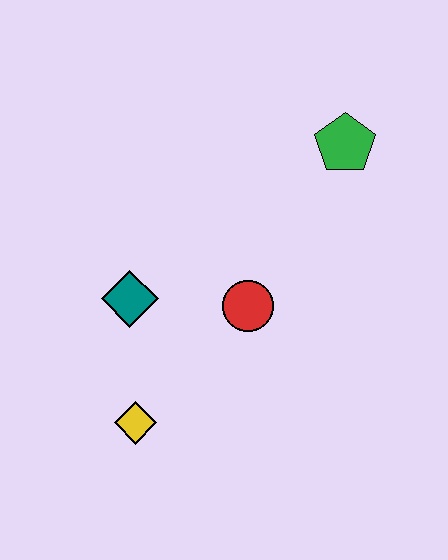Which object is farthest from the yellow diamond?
The green pentagon is farthest from the yellow diamond.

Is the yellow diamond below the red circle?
Yes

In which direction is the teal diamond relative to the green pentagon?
The teal diamond is to the left of the green pentagon.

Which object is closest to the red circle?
The teal diamond is closest to the red circle.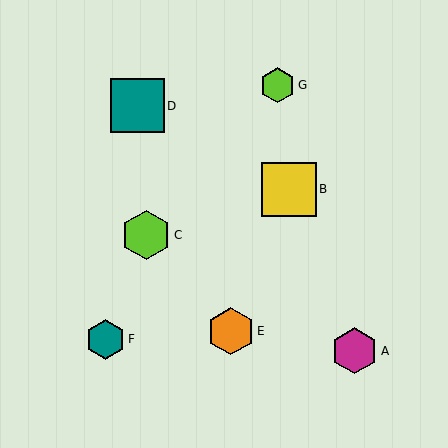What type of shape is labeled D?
Shape D is a teal square.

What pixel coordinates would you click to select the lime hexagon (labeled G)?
Click at (278, 85) to select the lime hexagon G.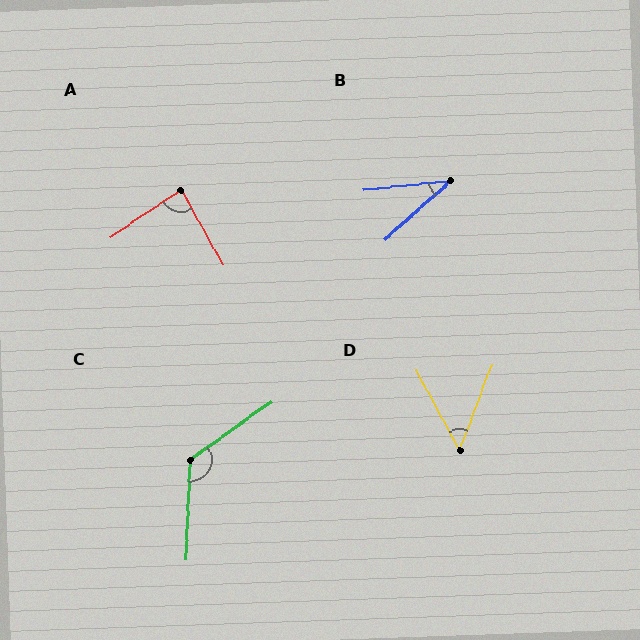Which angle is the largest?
C, at approximately 128 degrees.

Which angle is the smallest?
B, at approximately 36 degrees.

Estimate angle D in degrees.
Approximately 49 degrees.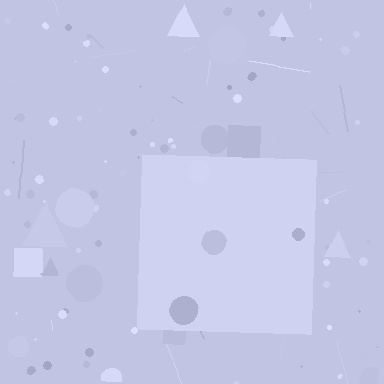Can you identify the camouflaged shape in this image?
The camouflaged shape is a square.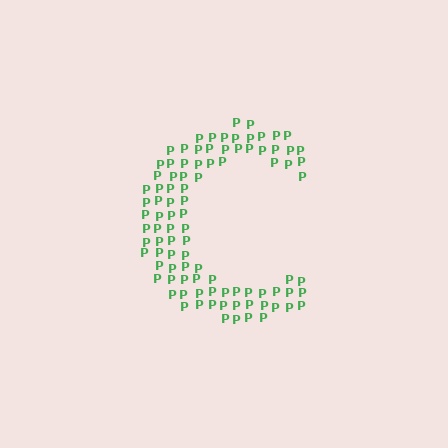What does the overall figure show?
The overall figure shows the letter C.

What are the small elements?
The small elements are letter P's.